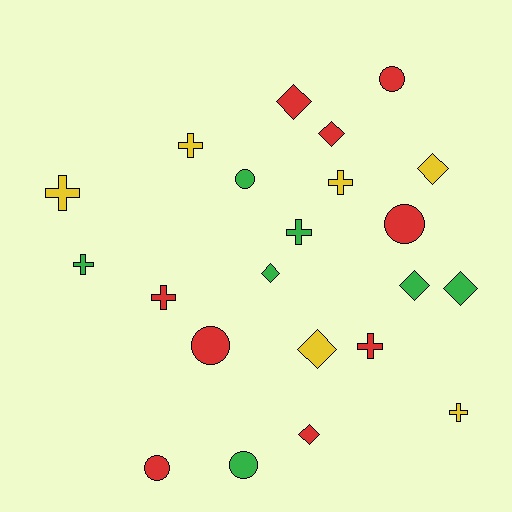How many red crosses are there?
There are 2 red crosses.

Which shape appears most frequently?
Diamond, with 8 objects.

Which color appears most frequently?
Red, with 9 objects.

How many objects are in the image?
There are 22 objects.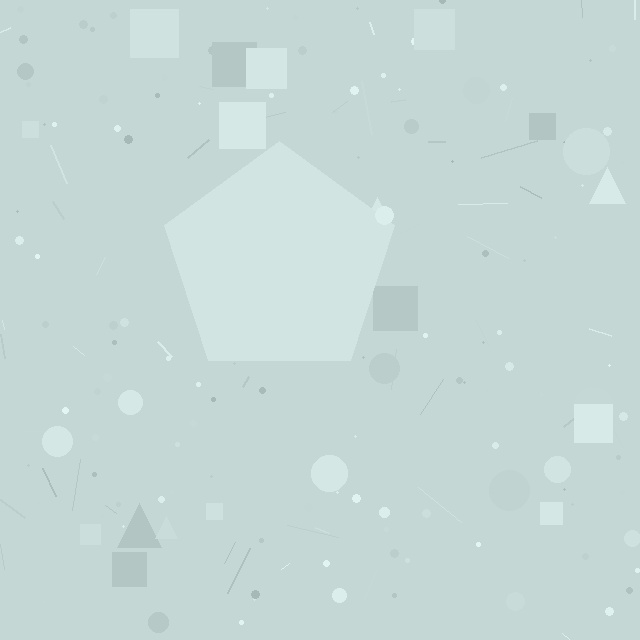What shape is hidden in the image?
A pentagon is hidden in the image.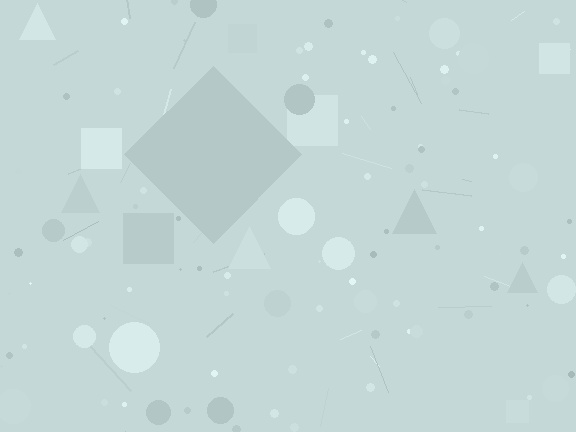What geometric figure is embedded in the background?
A diamond is embedded in the background.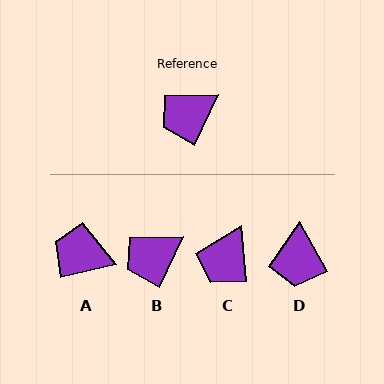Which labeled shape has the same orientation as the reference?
B.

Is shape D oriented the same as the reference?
No, it is off by about 55 degrees.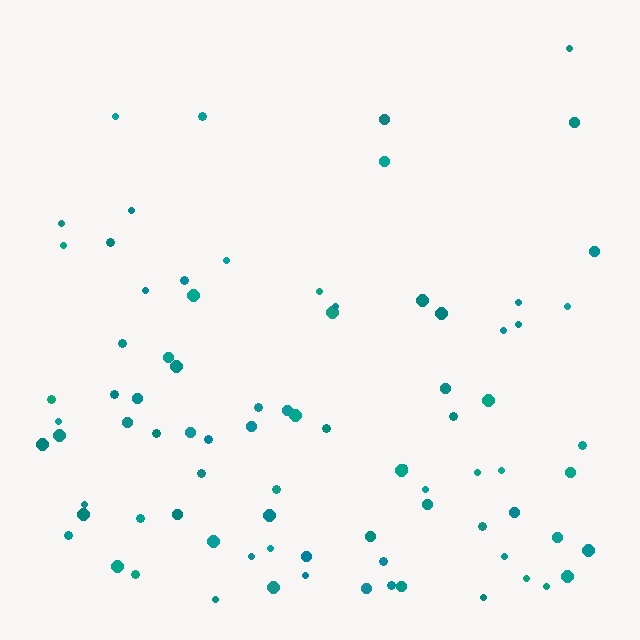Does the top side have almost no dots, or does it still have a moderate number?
Still a moderate number, just noticeably fewer than the bottom.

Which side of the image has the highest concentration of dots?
The bottom.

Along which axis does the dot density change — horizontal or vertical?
Vertical.